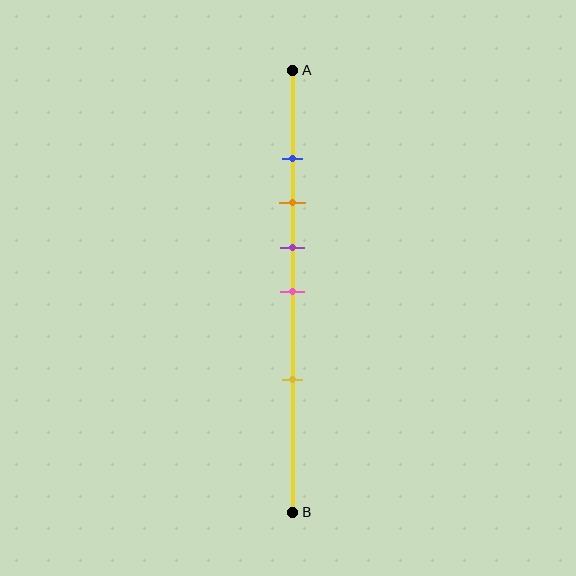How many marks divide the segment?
There are 5 marks dividing the segment.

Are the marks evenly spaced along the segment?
No, the marks are not evenly spaced.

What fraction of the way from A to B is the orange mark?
The orange mark is approximately 30% (0.3) of the way from A to B.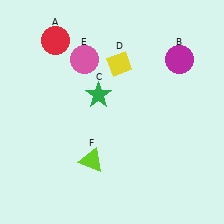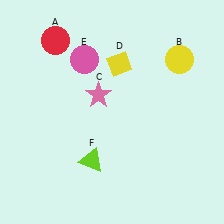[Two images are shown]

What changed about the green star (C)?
In Image 1, C is green. In Image 2, it changed to pink.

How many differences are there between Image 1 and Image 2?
There are 2 differences between the two images.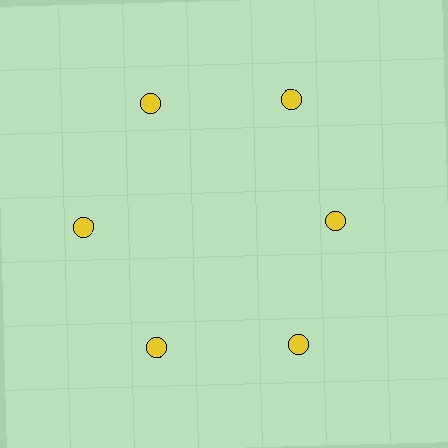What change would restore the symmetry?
The symmetry would be restored by moving it outward, back onto the ring so that all 6 circles sit at equal angles and equal distance from the center.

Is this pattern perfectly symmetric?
No. The 6 yellow circles are arranged in a ring, but one element near the 3 o'clock position is pulled inward toward the center, breaking the 6-fold rotational symmetry.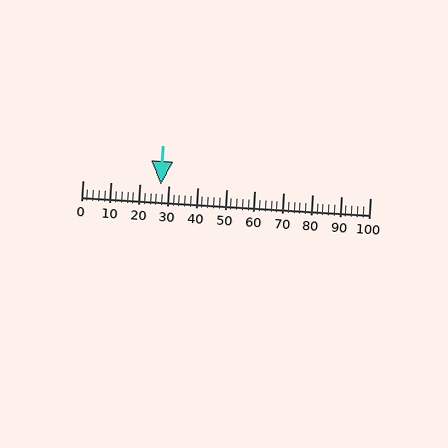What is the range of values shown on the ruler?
The ruler shows values from 0 to 100.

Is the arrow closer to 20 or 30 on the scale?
The arrow is closer to 30.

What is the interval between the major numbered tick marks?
The major tick marks are spaced 10 units apart.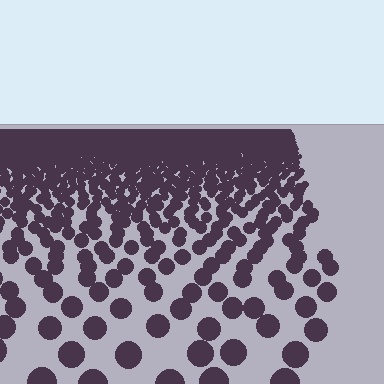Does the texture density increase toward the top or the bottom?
Density increases toward the top.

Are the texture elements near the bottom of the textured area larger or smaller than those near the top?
Larger. Near the bottom, elements are closer to the viewer and appear at a bigger on-screen size.